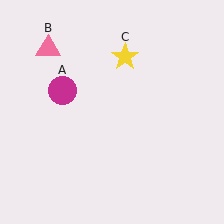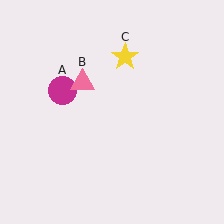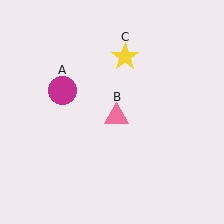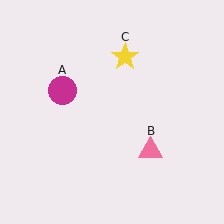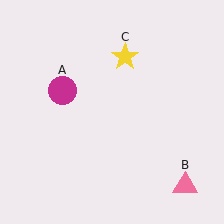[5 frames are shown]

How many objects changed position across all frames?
1 object changed position: pink triangle (object B).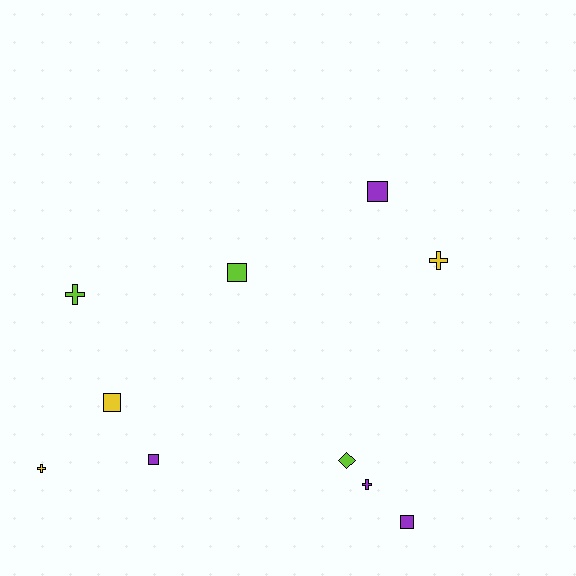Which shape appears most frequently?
Square, with 5 objects.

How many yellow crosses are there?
There are 2 yellow crosses.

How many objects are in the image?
There are 10 objects.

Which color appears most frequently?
Purple, with 4 objects.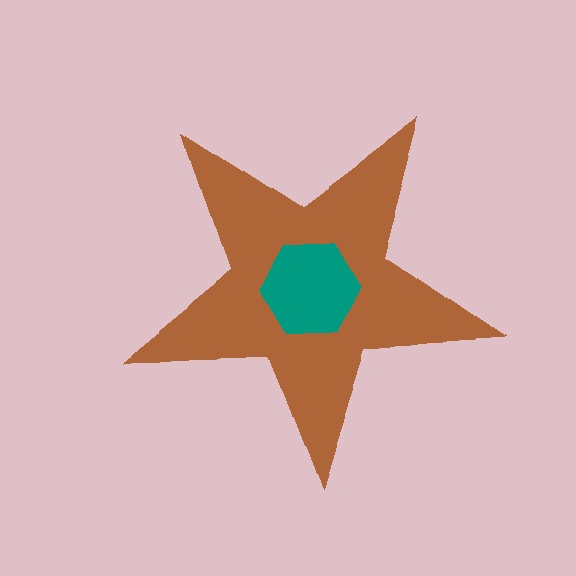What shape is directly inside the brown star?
The teal hexagon.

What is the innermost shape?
The teal hexagon.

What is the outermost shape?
The brown star.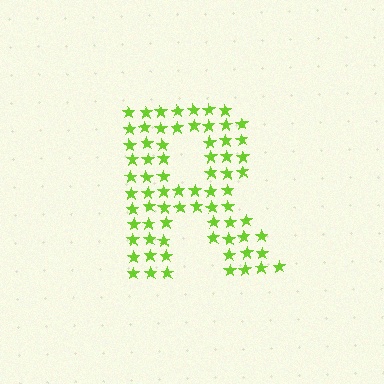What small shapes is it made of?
It is made of small stars.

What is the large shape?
The large shape is the letter R.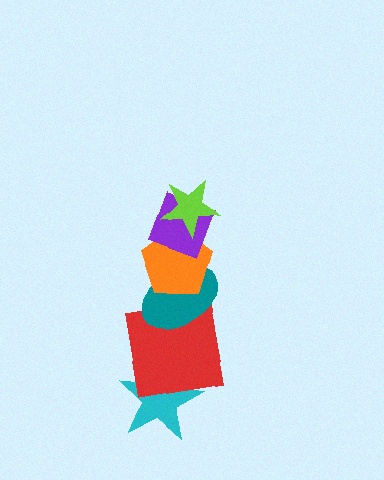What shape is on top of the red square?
The teal ellipse is on top of the red square.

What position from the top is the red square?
The red square is 5th from the top.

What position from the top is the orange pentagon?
The orange pentagon is 3rd from the top.